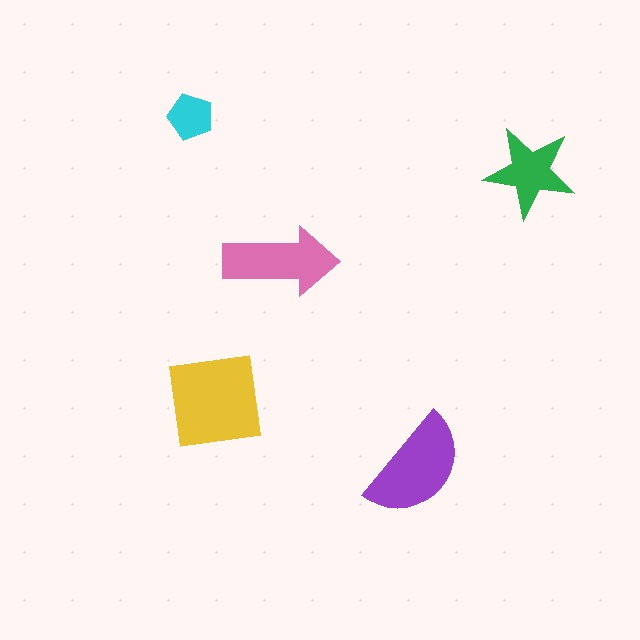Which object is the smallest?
The cyan pentagon.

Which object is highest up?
The cyan pentagon is topmost.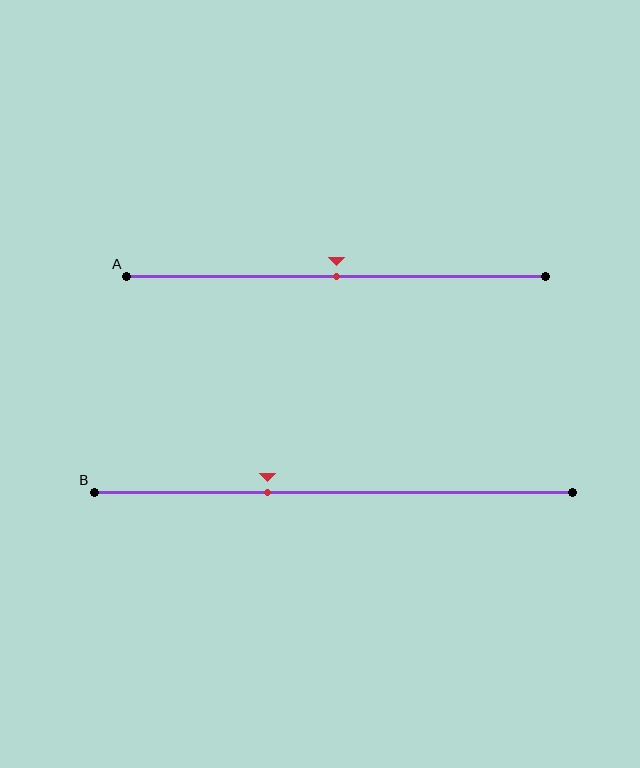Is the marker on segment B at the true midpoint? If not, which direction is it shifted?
No, the marker on segment B is shifted to the left by about 14% of the segment length.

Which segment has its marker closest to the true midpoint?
Segment A has its marker closest to the true midpoint.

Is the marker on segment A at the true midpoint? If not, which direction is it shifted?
Yes, the marker on segment A is at the true midpoint.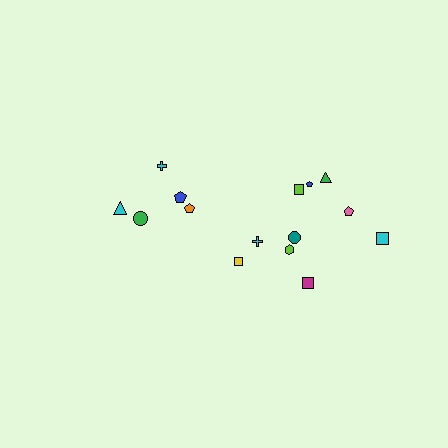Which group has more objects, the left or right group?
The right group.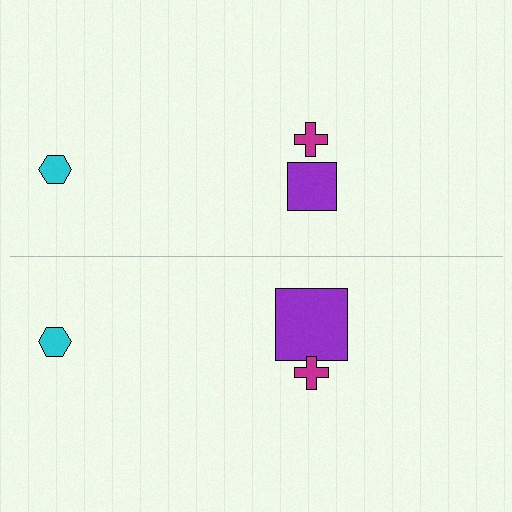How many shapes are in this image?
There are 6 shapes in this image.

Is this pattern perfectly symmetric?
No, the pattern is not perfectly symmetric. The purple square on the bottom side has a different size than its mirror counterpart.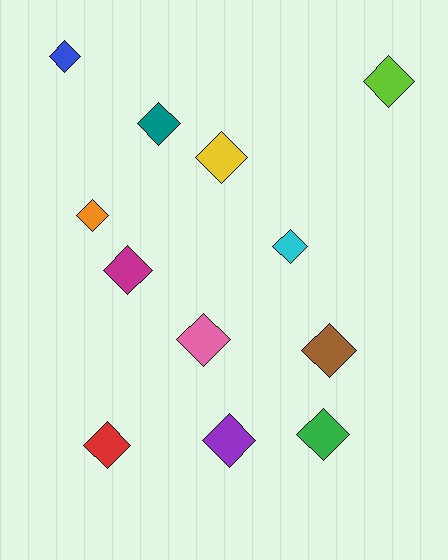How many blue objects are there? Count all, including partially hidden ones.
There is 1 blue object.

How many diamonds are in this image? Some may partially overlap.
There are 12 diamonds.